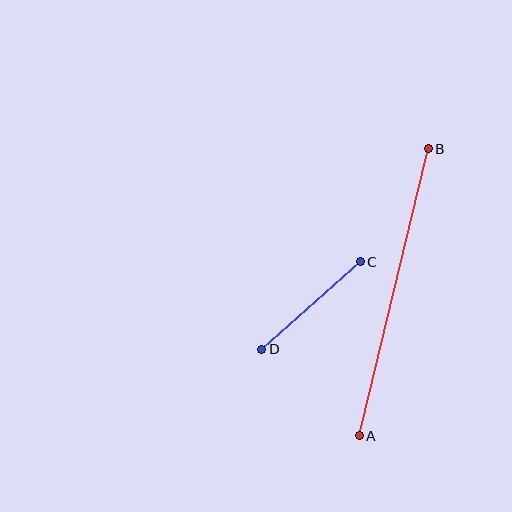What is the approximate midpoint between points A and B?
The midpoint is at approximately (394, 292) pixels.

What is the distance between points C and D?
The distance is approximately 131 pixels.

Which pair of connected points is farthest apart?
Points A and B are farthest apart.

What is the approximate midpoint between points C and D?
The midpoint is at approximately (311, 305) pixels.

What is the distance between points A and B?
The distance is approximately 295 pixels.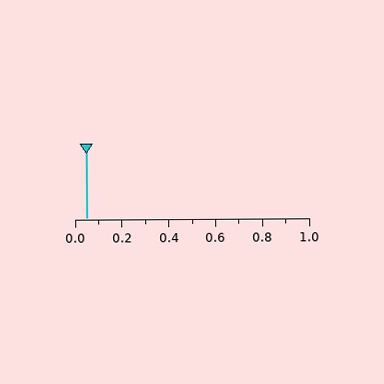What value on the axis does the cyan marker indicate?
The marker indicates approximately 0.05.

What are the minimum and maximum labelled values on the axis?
The axis runs from 0.0 to 1.0.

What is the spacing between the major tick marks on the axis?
The major ticks are spaced 0.2 apart.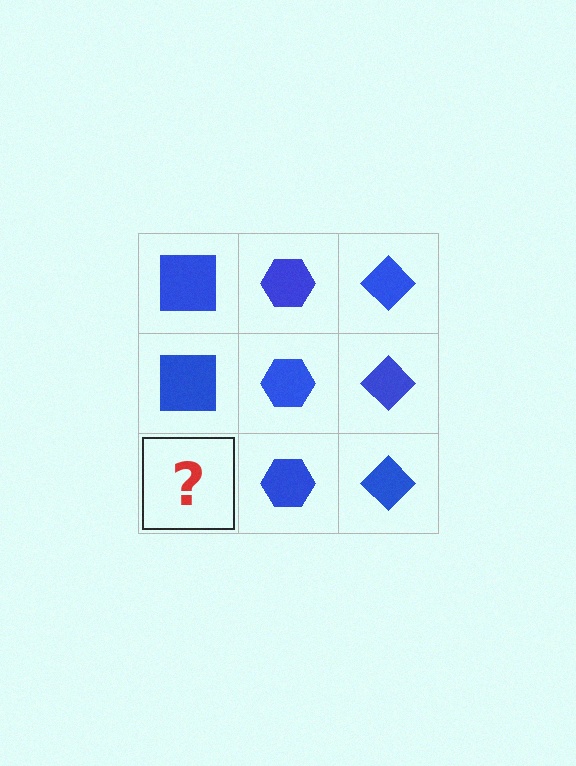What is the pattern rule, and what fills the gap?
The rule is that each column has a consistent shape. The gap should be filled with a blue square.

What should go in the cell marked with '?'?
The missing cell should contain a blue square.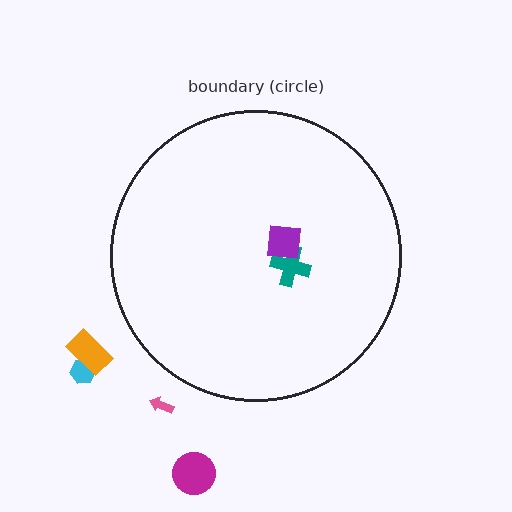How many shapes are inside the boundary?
2 inside, 4 outside.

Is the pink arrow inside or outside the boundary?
Outside.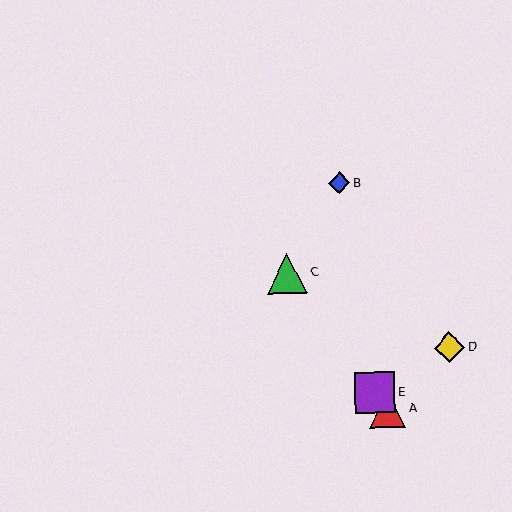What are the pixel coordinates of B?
Object B is at (339, 183).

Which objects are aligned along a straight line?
Objects A, C, E are aligned along a straight line.